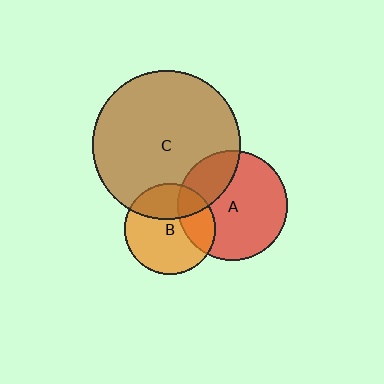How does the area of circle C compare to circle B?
Approximately 2.7 times.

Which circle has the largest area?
Circle C (brown).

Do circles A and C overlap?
Yes.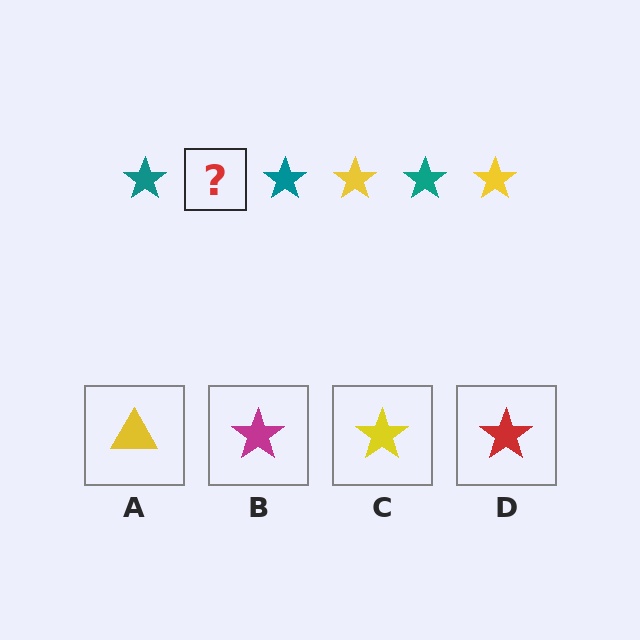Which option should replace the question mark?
Option C.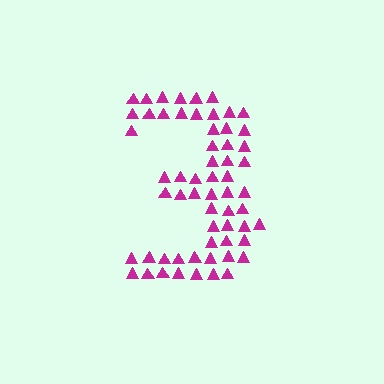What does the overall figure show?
The overall figure shows the digit 3.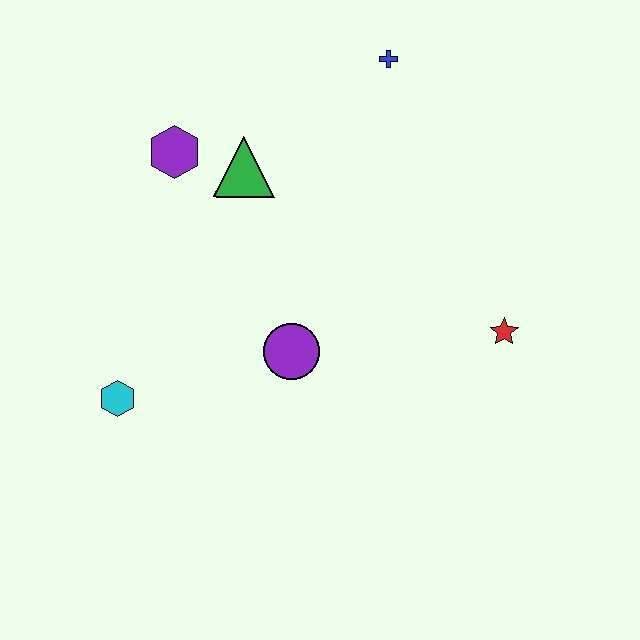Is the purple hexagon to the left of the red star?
Yes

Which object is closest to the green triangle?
The purple hexagon is closest to the green triangle.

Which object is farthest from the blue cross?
The cyan hexagon is farthest from the blue cross.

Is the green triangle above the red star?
Yes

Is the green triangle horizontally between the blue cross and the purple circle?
No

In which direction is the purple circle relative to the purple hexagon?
The purple circle is below the purple hexagon.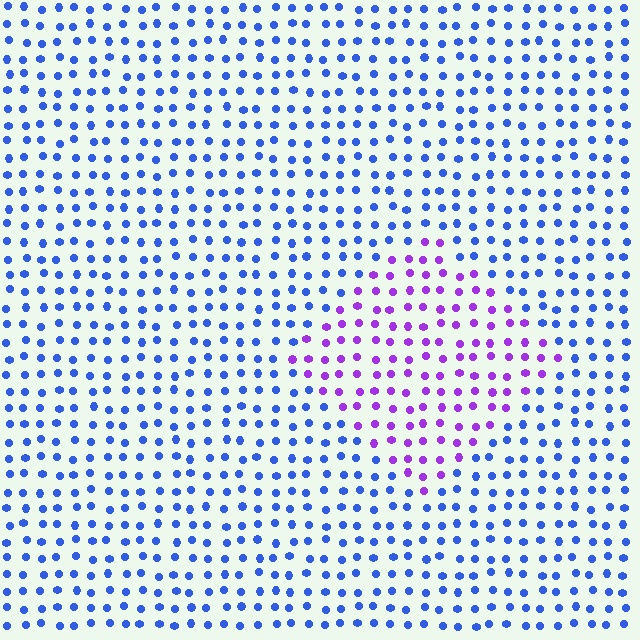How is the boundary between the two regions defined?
The boundary is defined purely by a slight shift in hue (about 53 degrees). Spacing, size, and orientation are identical on both sides.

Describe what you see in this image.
The image is filled with small blue elements in a uniform arrangement. A diamond-shaped region is visible where the elements are tinted to a slightly different hue, forming a subtle color boundary.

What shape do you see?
I see a diamond.